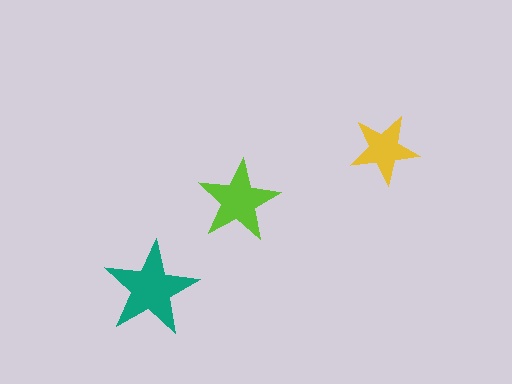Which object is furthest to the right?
The yellow star is rightmost.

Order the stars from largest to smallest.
the teal one, the lime one, the yellow one.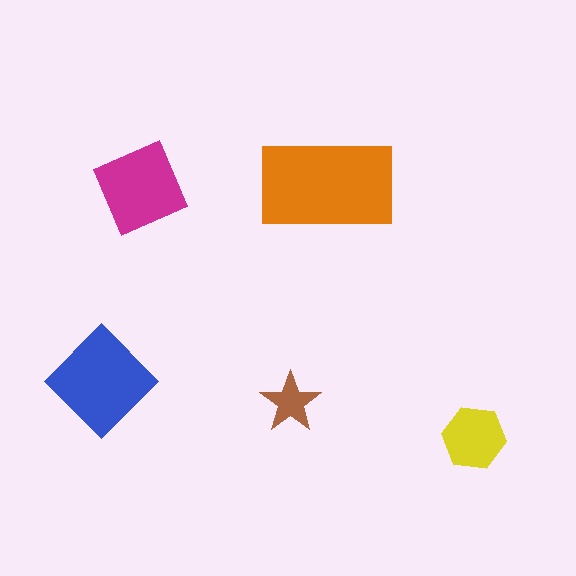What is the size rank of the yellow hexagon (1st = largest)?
4th.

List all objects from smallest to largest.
The brown star, the yellow hexagon, the magenta square, the blue diamond, the orange rectangle.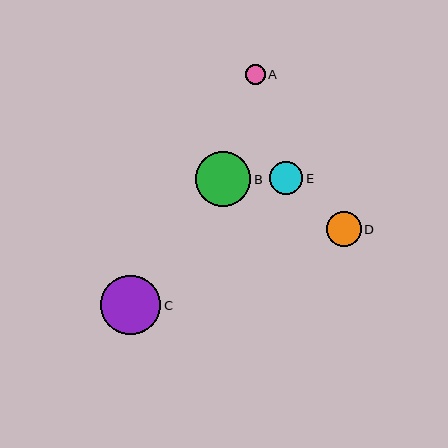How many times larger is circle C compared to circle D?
Circle C is approximately 1.7 times the size of circle D.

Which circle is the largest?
Circle C is the largest with a size of approximately 60 pixels.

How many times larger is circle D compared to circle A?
Circle D is approximately 1.7 times the size of circle A.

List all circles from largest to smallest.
From largest to smallest: C, B, D, E, A.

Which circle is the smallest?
Circle A is the smallest with a size of approximately 20 pixels.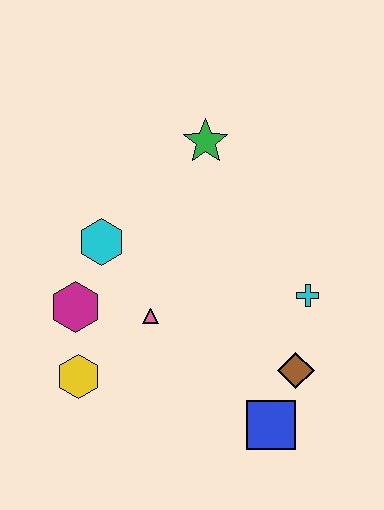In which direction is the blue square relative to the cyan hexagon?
The blue square is below the cyan hexagon.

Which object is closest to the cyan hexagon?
The magenta hexagon is closest to the cyan hexagon.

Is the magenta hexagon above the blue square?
Yes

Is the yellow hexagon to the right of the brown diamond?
No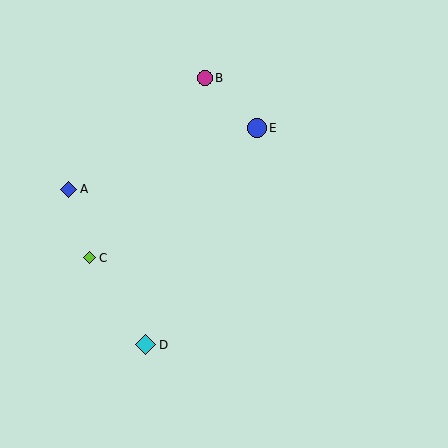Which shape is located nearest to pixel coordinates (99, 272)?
The lime diamond (labeled C) at (89, 258) is nearest to that location.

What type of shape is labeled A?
Shape A is a blue diamond.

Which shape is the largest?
The cyan diamond (labeled D) is the largest.